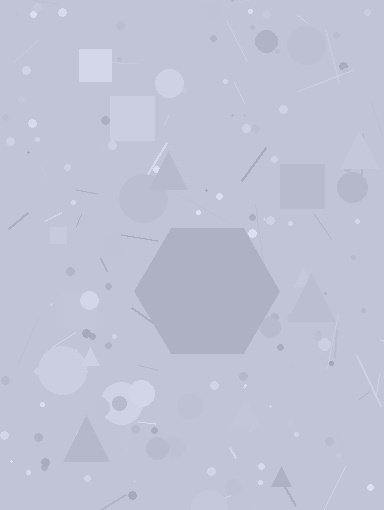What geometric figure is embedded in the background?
A hexagon is embedded in the background.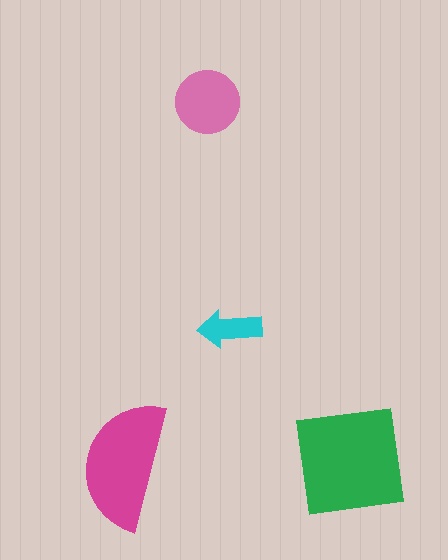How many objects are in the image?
There are 4 objects in the image.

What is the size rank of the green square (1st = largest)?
1st.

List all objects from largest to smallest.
The green square, the magenta semicircle, the pink circle, the cyan arrow.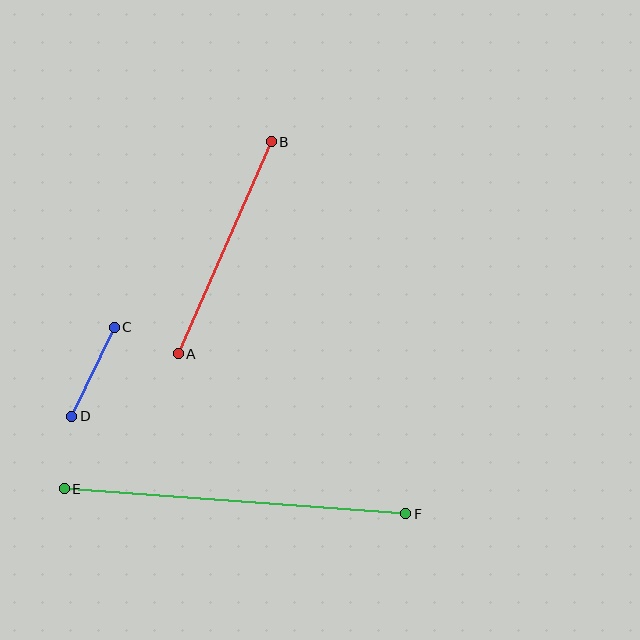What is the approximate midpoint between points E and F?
The midpoint is at approximately (235, 501) pixels.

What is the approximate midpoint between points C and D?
The midpoint is at approximately (93, 372) pixels.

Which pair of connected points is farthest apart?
Points E and F are farthest apart.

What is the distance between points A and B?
The distance is approximately 232 pixels.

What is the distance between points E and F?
The distance is approximately 342 pixels.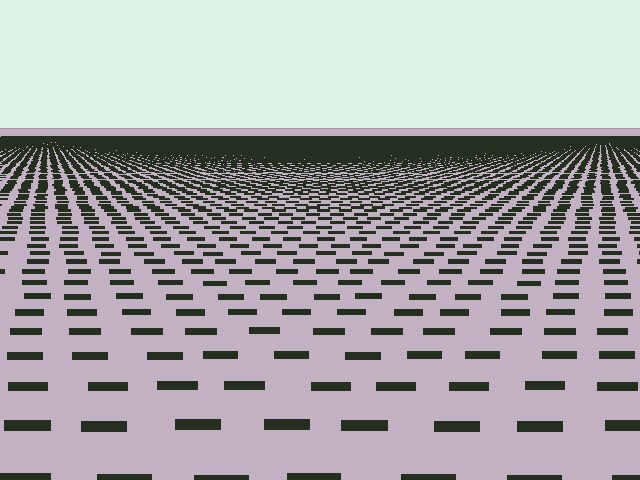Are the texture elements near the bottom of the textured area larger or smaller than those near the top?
Larger. Near the bottom, elements are closer to the viewer and appear at a bigger on-screen size.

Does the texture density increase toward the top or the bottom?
Density increases toward the top.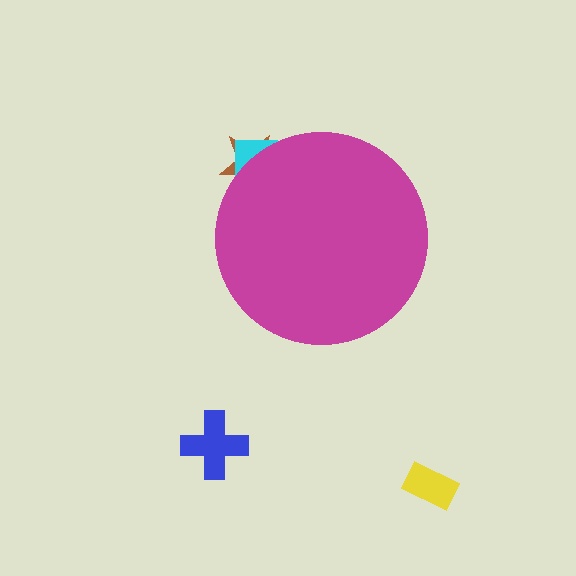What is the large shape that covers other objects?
A magenta circle.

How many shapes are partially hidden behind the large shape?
2 shapes are partially hidden.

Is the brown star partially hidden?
Yes, the brown star is partially hidden behind the magenta circle.